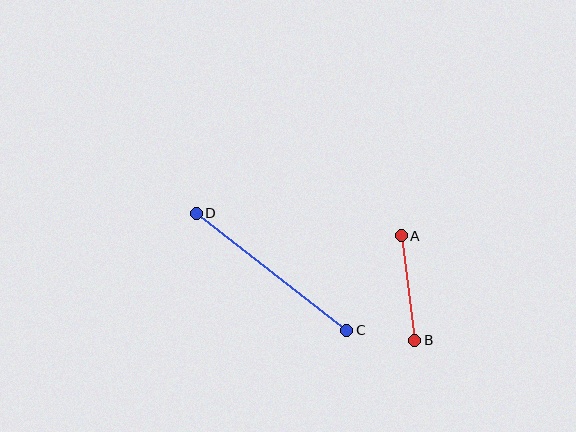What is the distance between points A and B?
The distance is approximately 105 pixels.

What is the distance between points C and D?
The distance is approximately 191 pixels.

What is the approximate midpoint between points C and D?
The midpoint is at approximately (271, 272) pixels.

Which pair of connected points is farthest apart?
Points C and D are farthest apart.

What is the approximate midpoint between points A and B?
The midpoint is at approximately (408, 288) pixels.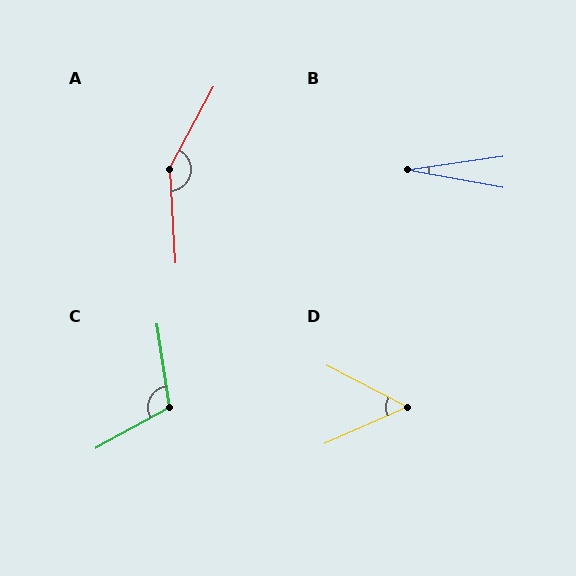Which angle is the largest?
A, at approximately 148 degrees.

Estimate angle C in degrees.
Approximately 110 degrees.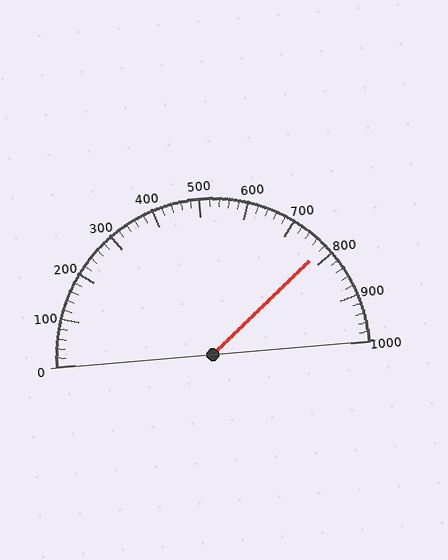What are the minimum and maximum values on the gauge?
The gauge ranges from 0 to 1000.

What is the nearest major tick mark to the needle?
The nearest major tick mark is 800.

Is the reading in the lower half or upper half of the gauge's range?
The reading is in the upper half of the range (0 to 1000).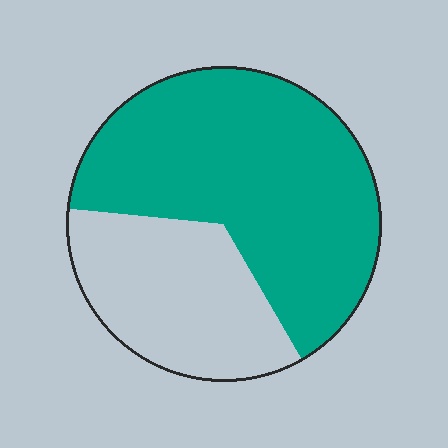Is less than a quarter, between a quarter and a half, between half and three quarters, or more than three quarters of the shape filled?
Between half and three quarters.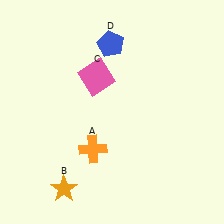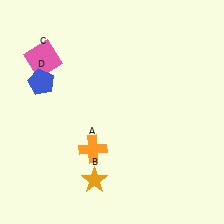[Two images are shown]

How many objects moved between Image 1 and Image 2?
3 objects moved between the two images.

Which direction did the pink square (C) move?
The pink square (C) moved left.